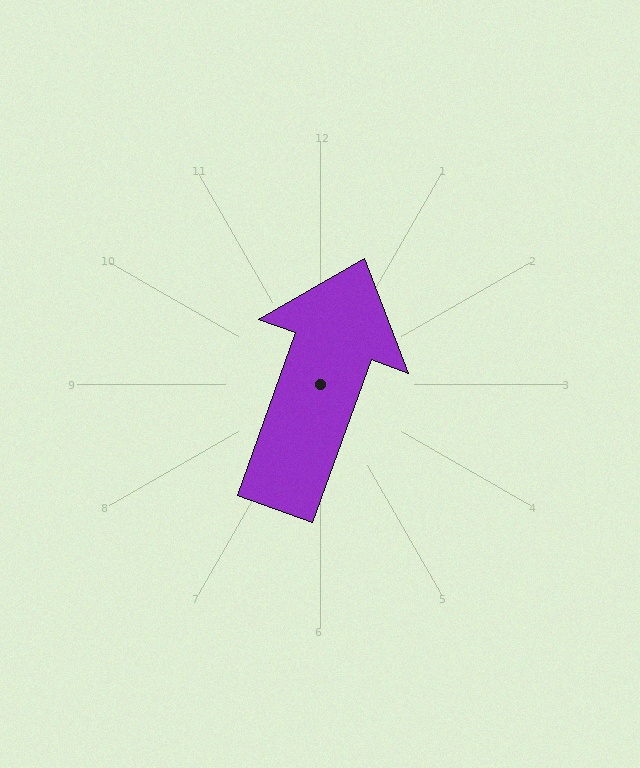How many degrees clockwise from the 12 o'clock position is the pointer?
Approximately 20 degrees.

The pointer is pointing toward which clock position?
Roughly 1 o'clock.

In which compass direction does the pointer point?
North.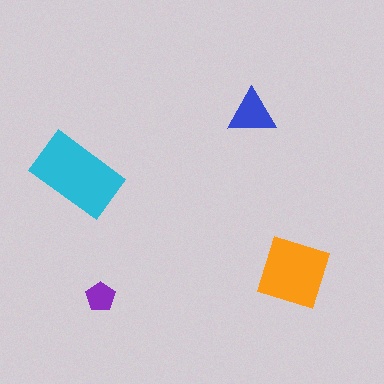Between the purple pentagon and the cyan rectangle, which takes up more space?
The cyan rectangle.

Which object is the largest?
The cyan rectangle.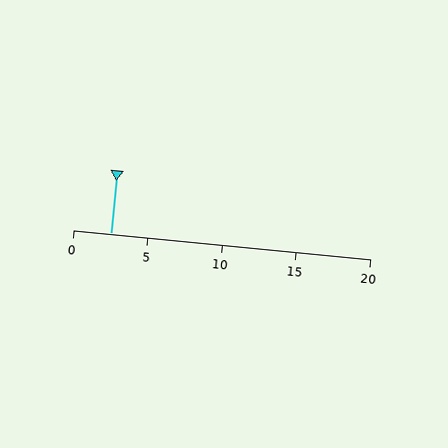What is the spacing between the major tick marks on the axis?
The major ticks are spaced 5 apart.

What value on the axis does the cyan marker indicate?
The marker indicates approximately 2.5.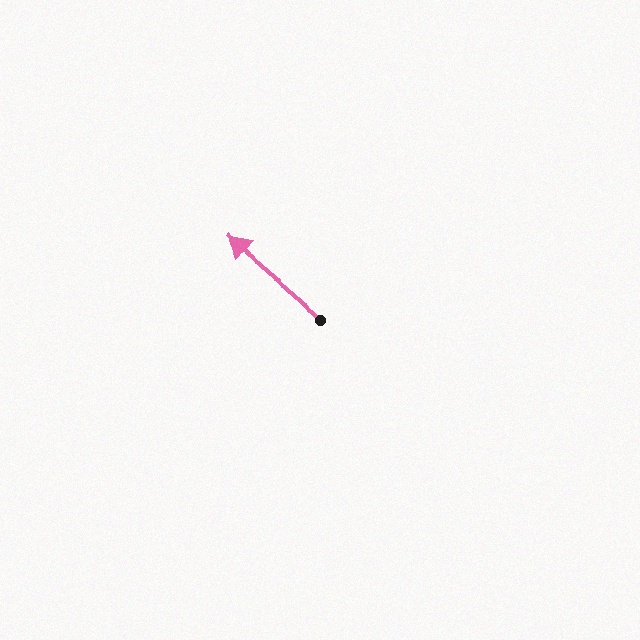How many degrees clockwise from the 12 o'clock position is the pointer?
Approximately 311 degrees.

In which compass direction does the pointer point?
Northwest.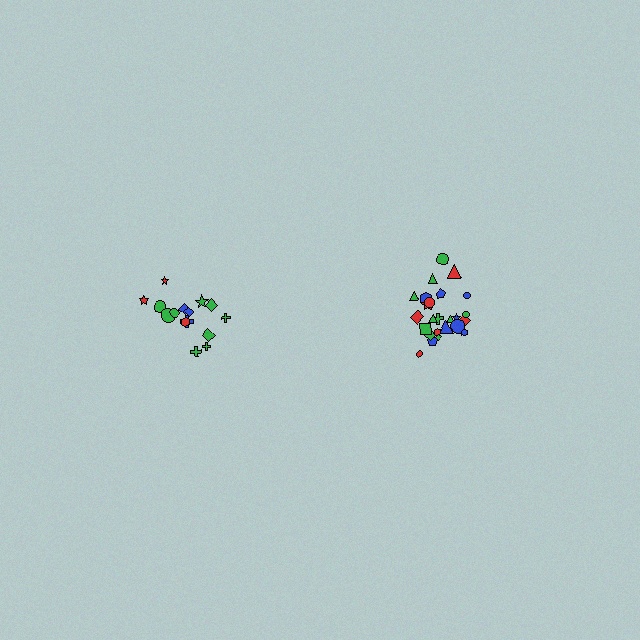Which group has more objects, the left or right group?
The right group.